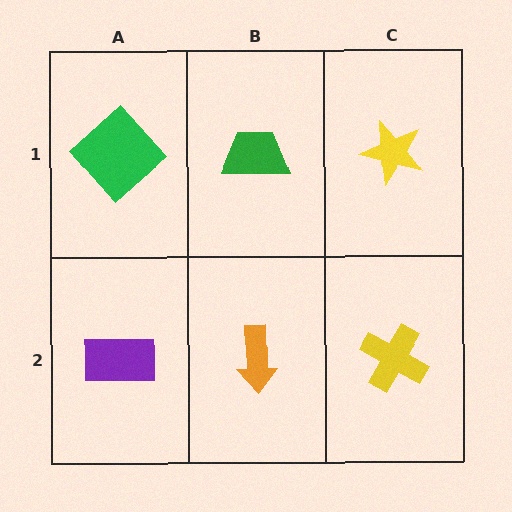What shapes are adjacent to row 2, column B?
A green trapezoid (row 1, column B), a purple rectangle (row 2, column A), a yellow cross (row 2, column C).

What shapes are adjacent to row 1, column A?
A purple rectangle (row 2, column A), a green trapezoid (row 1, column B).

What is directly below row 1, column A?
A purple rectangle.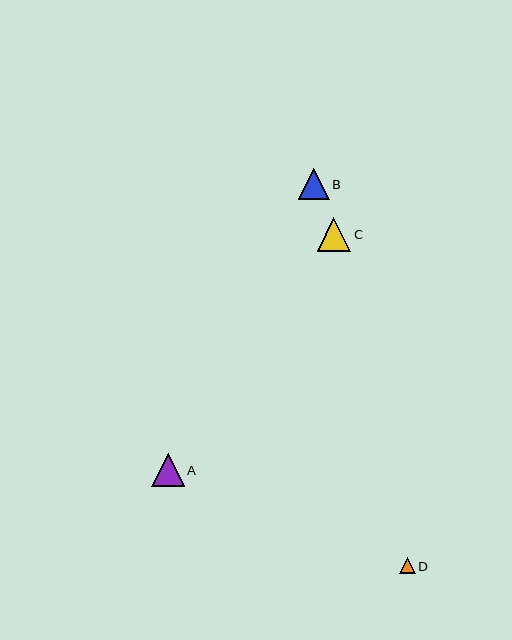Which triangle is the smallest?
Triangle D is the smallest with a size of approximately 15 pixels.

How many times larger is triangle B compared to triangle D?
Triangle B is approximately 2.0 times the size of triangle D.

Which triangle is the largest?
Triangle C is the largest with a size of approximately 34 pixels.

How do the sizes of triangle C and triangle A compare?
Triangle C and triangle A are approximately the same size.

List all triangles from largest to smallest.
From largest to smallest: C, A, B, D.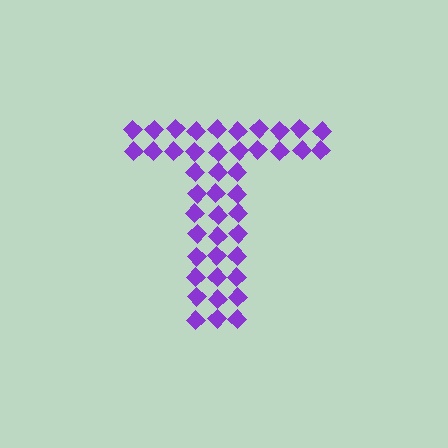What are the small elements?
The small elements are diamonds.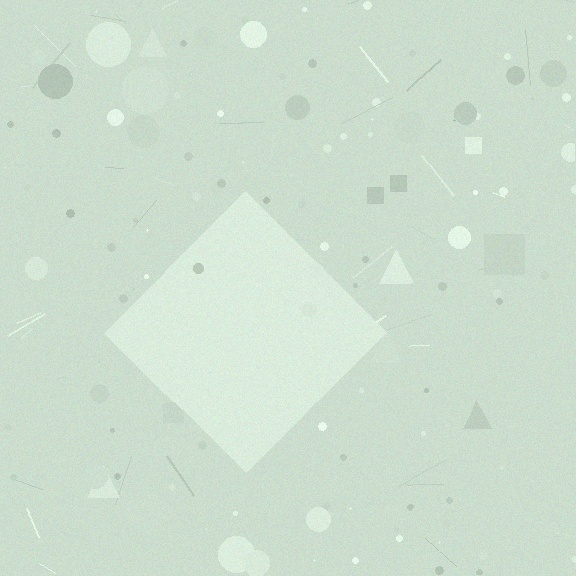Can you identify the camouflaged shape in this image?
The camouflaged shape is a diamond.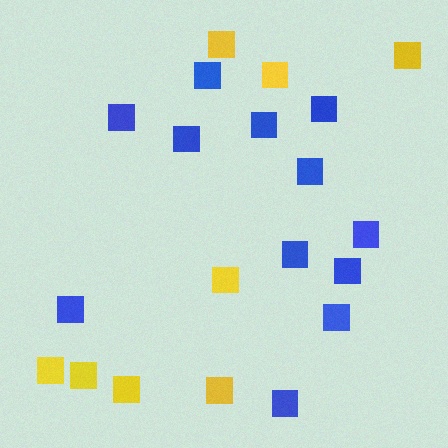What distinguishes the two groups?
There are 2 groups: one group of blue squares (12) and one group of yellow squares (8).